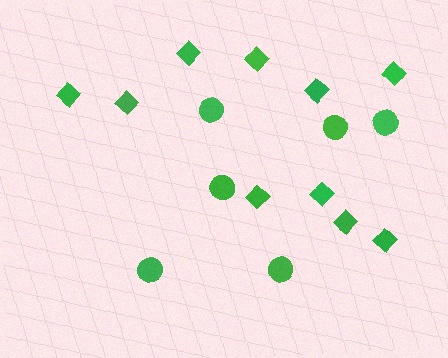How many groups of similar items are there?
There are 2 groups: one group of diamonds (10) and one group of circles (6).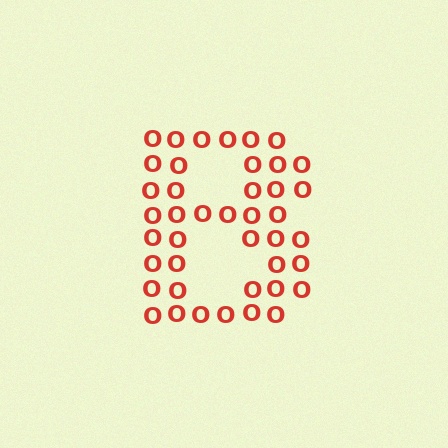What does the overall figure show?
The overall figure shows the letter B.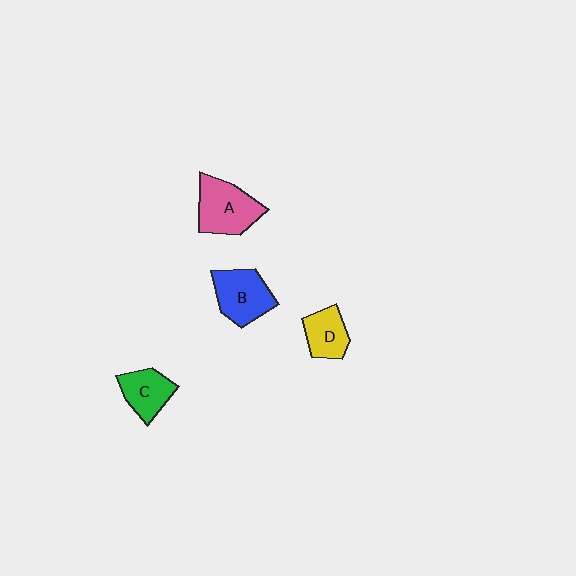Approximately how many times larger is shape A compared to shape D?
Approximately 1.6 times.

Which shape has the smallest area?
Shape D (yellow).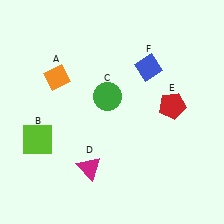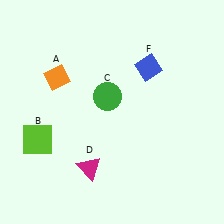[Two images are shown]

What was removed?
The red pentagon (E) was removed in Image 2.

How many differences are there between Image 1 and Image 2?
There is 1 difference between the two images.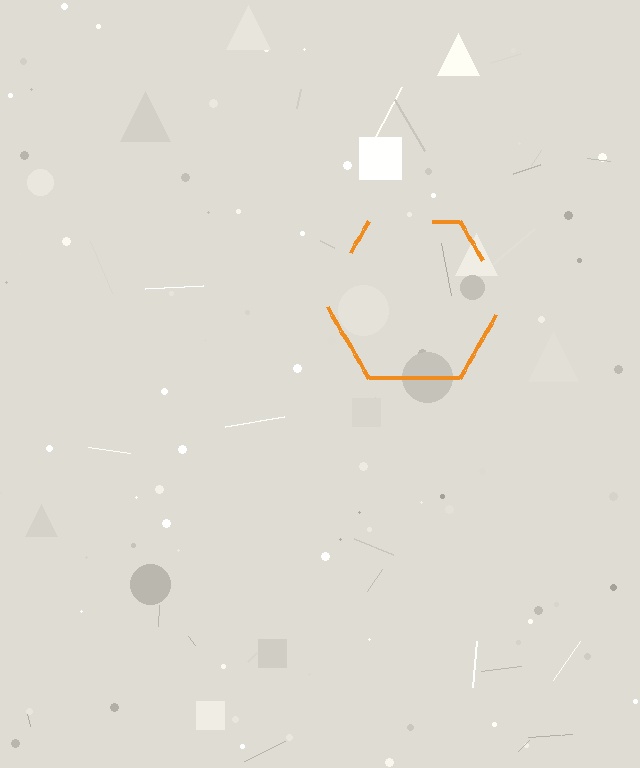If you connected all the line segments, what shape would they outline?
They would outline a hexagon.